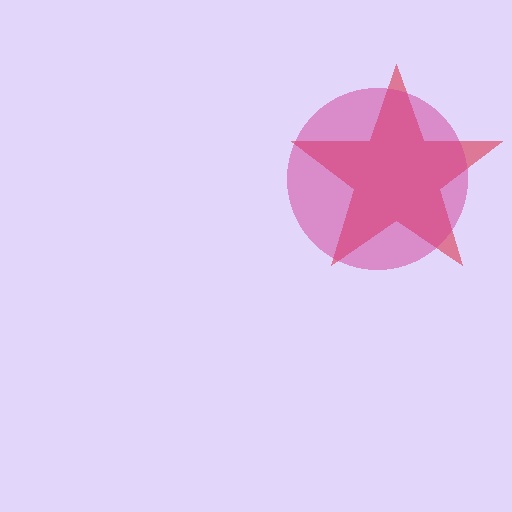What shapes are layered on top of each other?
The layered shapes are: a red star, a magenta circle.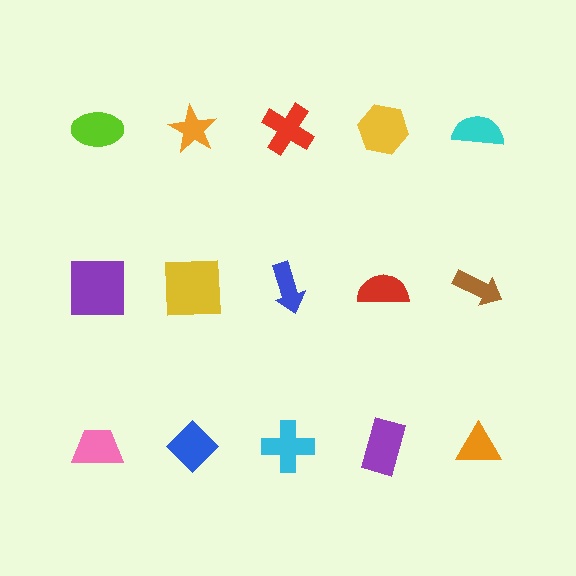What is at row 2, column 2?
A yellow square.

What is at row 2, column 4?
A red semicircle.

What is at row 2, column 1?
A purple square.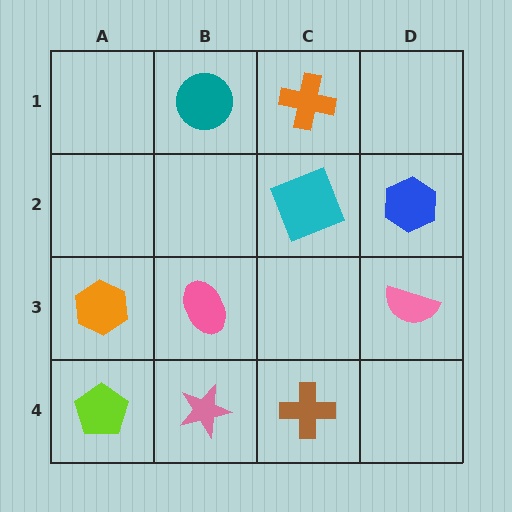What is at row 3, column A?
An orange hexagon.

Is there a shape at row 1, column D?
No, that cell is empty.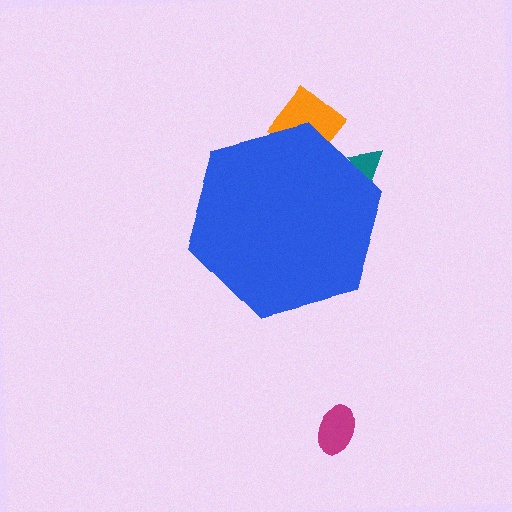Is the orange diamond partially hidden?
Yes, the orange diamond is partially hidden behind the blue hexagon.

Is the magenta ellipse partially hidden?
No, the magenta ellipse is fully visible.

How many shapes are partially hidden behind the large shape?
2 shapes are partially hidden.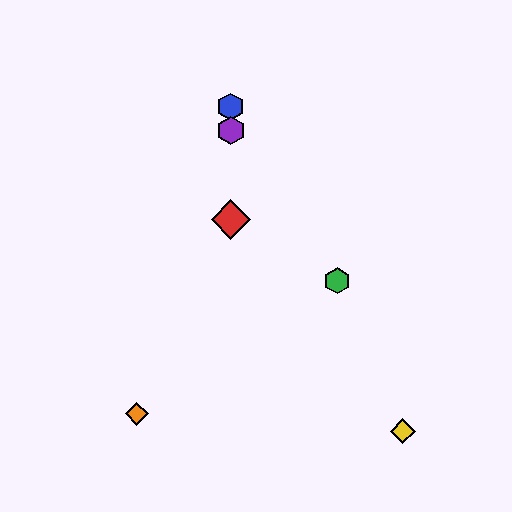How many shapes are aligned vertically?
3 shapes (the red diamond, the blue hexagon, the purple hexagon) are aligned vertically.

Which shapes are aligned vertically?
The red diamond, the blue hexagon, the purple hexagon are aligned vertically.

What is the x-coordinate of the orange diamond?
The orange diamond is at x≈137.